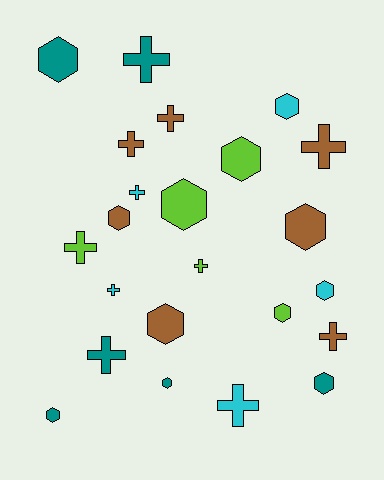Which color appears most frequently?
Brown, with 7 objects.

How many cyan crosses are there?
There are 3 cyan crosses.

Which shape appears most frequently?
Hexagon, with 12 objects.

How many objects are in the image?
There are 23 objects.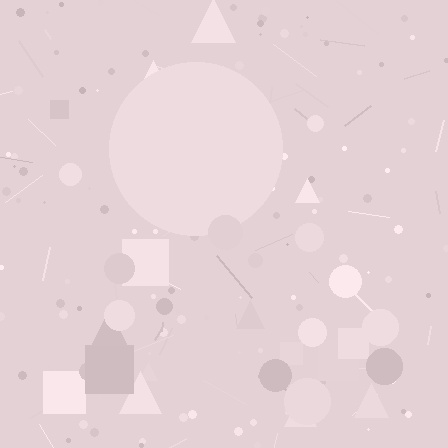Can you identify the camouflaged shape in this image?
The camouflaged shape is a circle.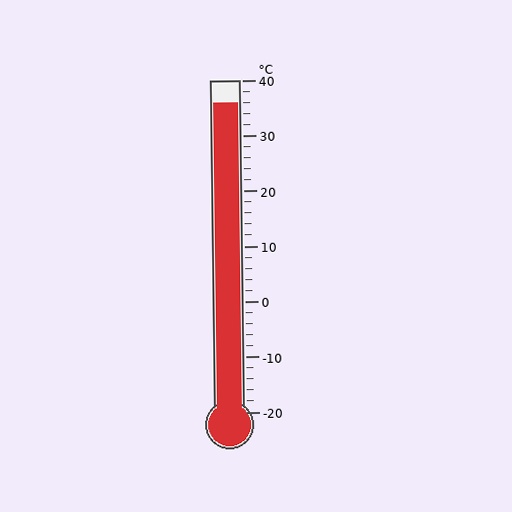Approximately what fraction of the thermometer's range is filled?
The thermometer is filled to approximately 95% of its range.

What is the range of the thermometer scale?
The thermometer scale ranges from -20°C to 40°C.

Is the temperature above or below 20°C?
The temperature is above 20°C.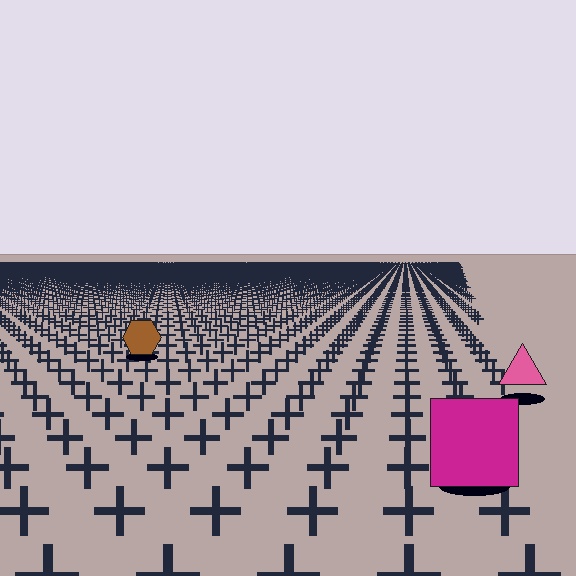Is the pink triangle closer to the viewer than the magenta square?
No. The magenta square is closer — you can tell from the texture gradient: the ground texture is coarser near it.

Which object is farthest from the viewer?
The brown hexagon is farthest from the viewer. It appears smaller and the ground texture around it is denser.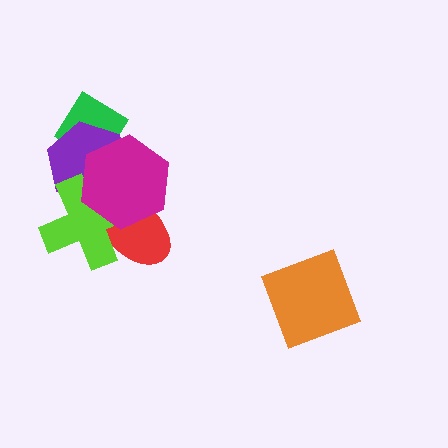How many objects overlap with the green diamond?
2 objects overlap with the green diamond.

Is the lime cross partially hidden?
Yes, it is partially covered by another shape.